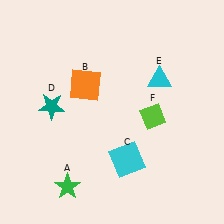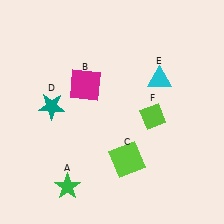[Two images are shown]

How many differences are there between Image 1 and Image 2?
There are 2 differences between the two images.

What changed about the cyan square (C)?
In Image 1, C is cyan. In Image 2, it changed to lime.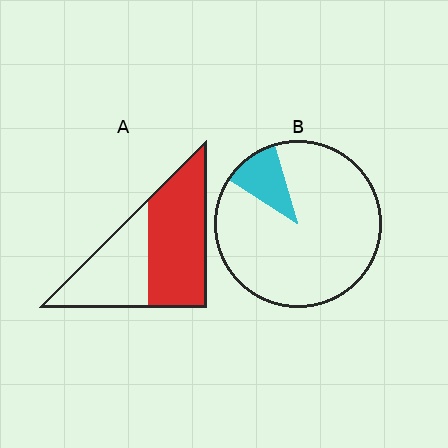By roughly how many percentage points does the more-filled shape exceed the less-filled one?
By roughly 45 percentage points (A over B).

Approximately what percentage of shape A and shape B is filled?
A is approximately 60% and B is approximately 10%.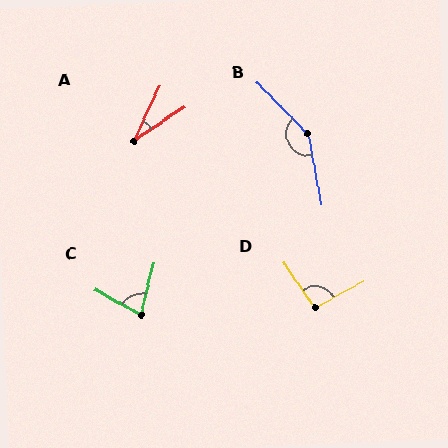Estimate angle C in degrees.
Approximately 75 degrees.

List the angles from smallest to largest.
A (31°), C (75°), D (95°), B (146°).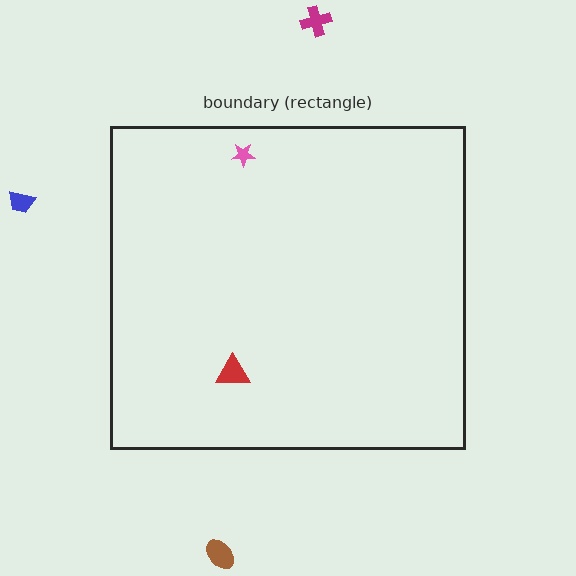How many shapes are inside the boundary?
2 inside, 3 outside.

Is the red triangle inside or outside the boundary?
Inside.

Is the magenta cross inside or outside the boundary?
Outside.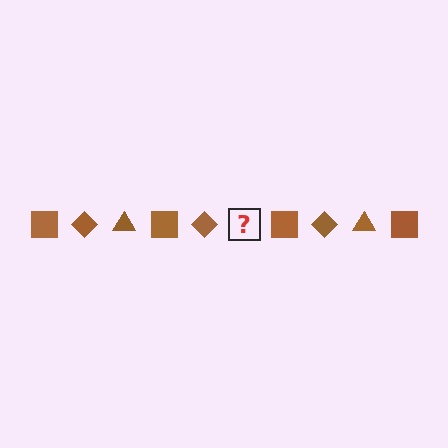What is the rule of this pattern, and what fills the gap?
The rule is that the pattern cycles through square, diamond, triangle shapes in brown. The gap should be filled with a brown triangle.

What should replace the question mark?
The question mark should be replaced with a brown triangle.